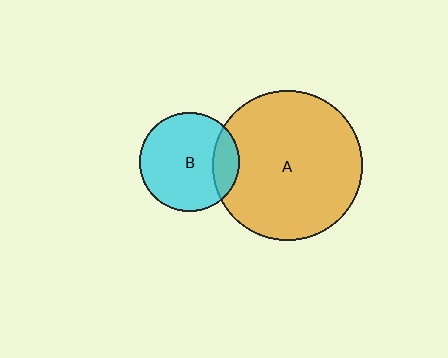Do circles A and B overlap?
Yes.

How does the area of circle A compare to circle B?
Approximately 2.3 times.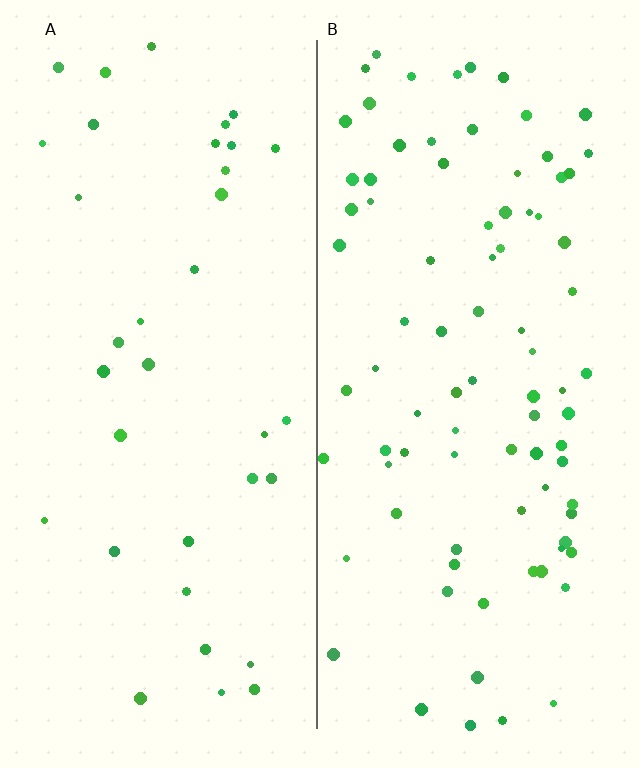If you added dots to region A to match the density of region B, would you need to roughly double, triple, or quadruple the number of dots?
Approximately double.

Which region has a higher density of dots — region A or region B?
B (the right).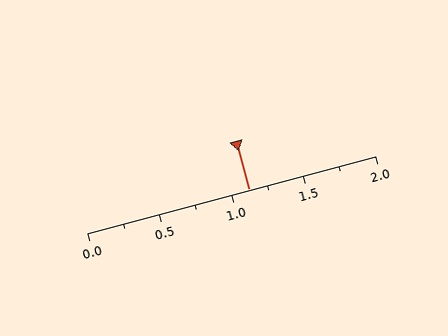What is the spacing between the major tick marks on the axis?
The major ticks are spaced 0.5 apart.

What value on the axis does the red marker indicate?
The marker indicates approximately 1.12.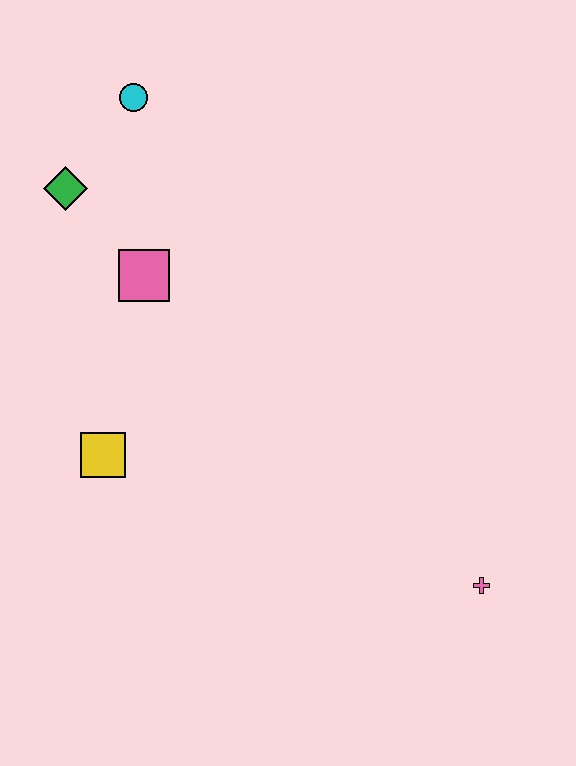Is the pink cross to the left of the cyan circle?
No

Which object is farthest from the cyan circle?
The pink cross is farthest from the cyan circle.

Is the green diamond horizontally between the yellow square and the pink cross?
No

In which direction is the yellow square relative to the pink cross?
The yellow square is to the left of the pink cross.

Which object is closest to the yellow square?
The pink square is closest to the yellow square.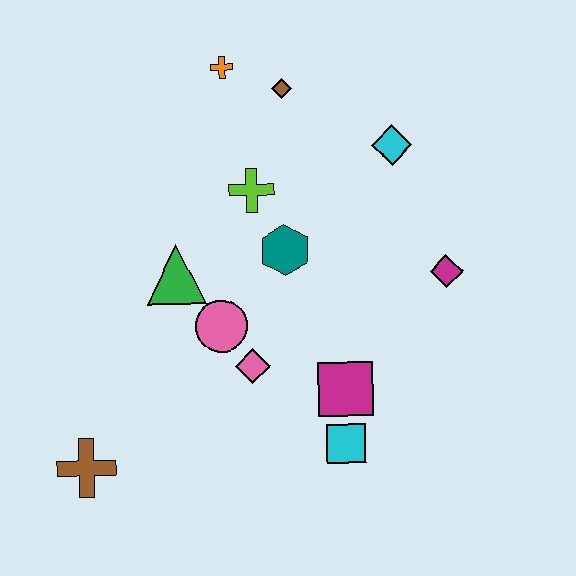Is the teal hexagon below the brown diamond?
Yes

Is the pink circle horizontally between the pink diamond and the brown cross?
Yes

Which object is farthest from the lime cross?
The brown cross is farthest from the lime cross.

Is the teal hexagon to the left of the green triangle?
No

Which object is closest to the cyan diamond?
The brown diamond is closest to the cyan diamond.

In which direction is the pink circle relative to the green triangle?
The pink circle is below the green triangle.